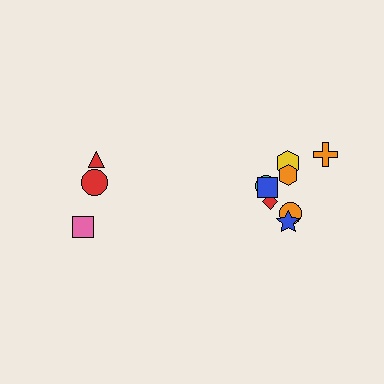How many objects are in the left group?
There are 3 objects.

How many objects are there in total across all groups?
There are 11 objects.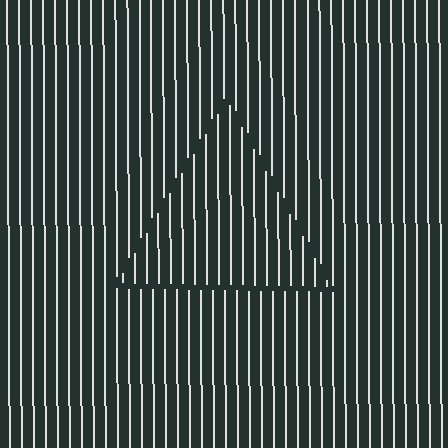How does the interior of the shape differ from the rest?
The interior of the shape contains the same grating, shifted by half a period — the contour is defined by the phase discontinuity where line-ends from the inner and outer gratings abut.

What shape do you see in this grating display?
An illusory triangle. The interior of the shape contains the same grating, shifted by half a period — the contour is defined by the phase discontinuity where line-ends from the inner and outer gratings abut.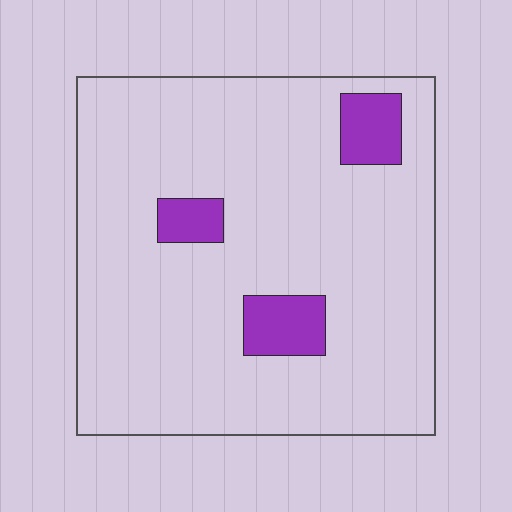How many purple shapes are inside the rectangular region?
3.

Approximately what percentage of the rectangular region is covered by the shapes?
Approximately 10%.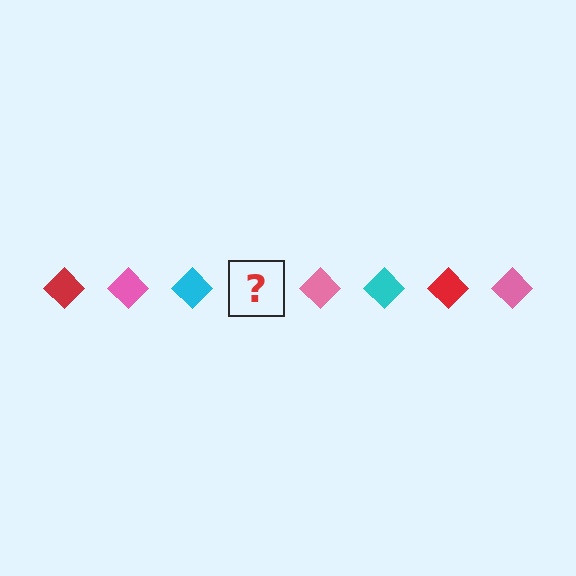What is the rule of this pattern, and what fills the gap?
The rule is that the pattern cycles through red, pink, cyan diamonds. The gap should be filled with a red diamond.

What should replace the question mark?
The question mark should be replaced with a red diamond.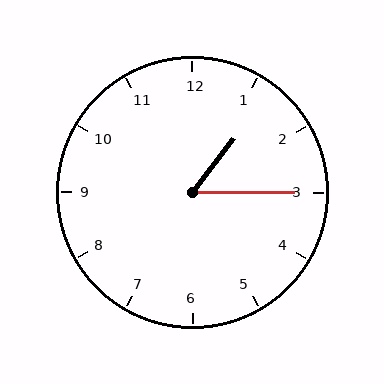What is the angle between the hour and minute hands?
Approximately 52 degrees.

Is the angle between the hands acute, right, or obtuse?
It is acute.